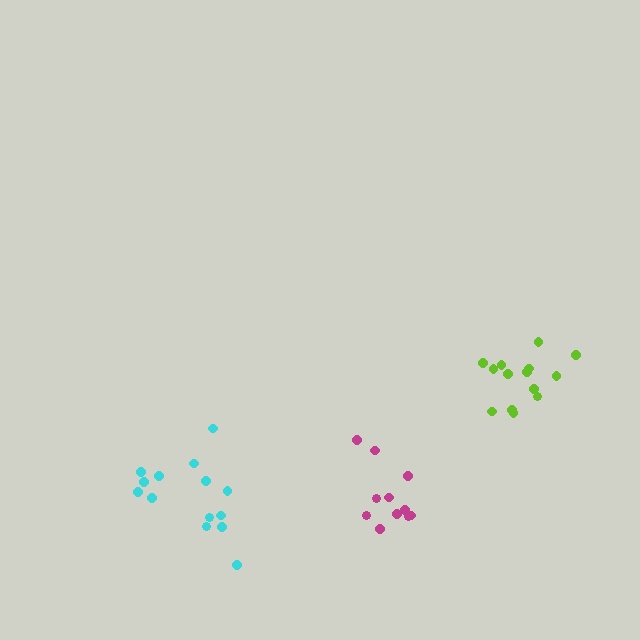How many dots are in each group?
Group 1: 14 dots, Group 2: 11 dots, Group 3: 14 dots (39 total).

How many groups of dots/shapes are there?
There are 3 groups.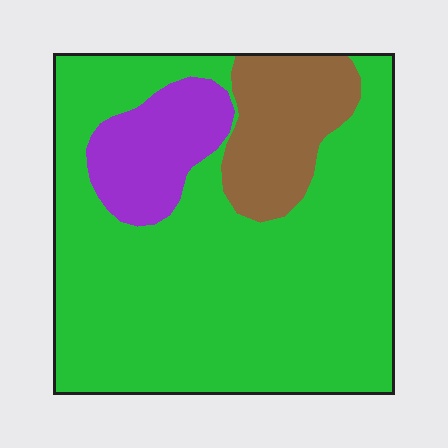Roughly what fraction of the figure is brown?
Brown covers 14% of the figure.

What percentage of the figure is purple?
Purple takes up about one eighth (1/8) of the figure.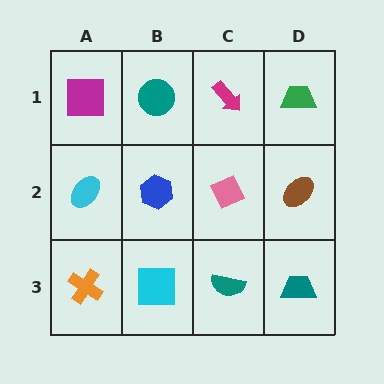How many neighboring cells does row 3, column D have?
2.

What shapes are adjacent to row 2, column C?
A magenta arrow (row 1, column C), a teal semicircle (row 3, column C), a blue hexagon (row 2, column B), a brown ellipse (row 2, column D).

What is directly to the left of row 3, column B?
An orange cross.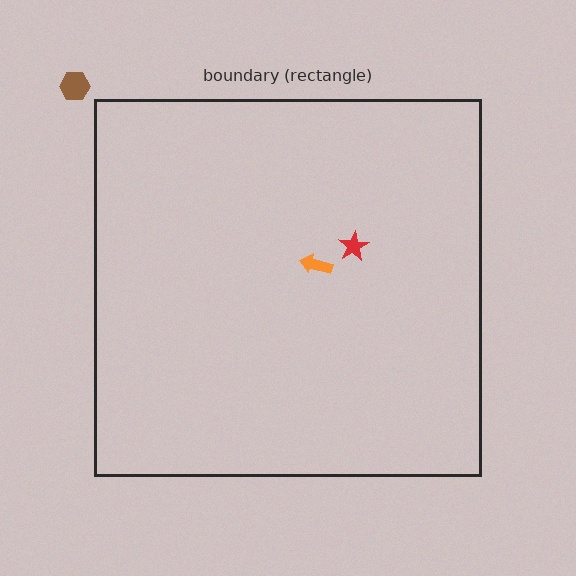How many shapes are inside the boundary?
2 inside, 1 outside.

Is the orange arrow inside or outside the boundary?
Inside.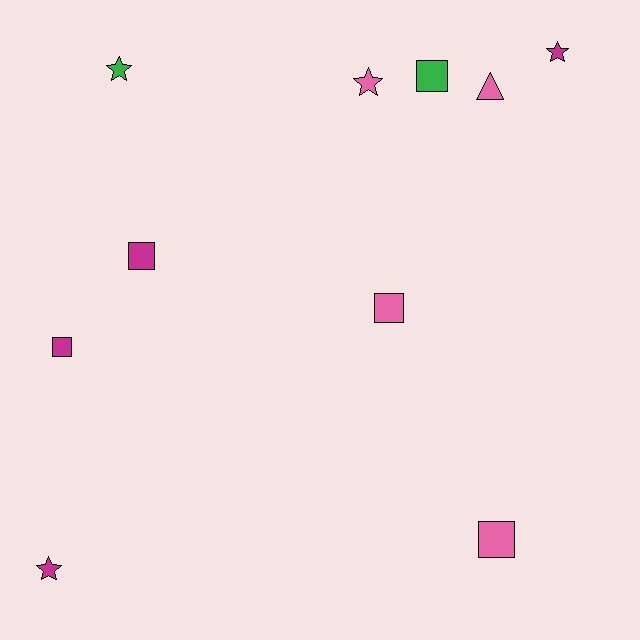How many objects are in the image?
There are 10 objects.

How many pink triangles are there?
There is 1 pink triangle.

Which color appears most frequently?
Pink, with 4 objects.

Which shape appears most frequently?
Square, with 5 objects.